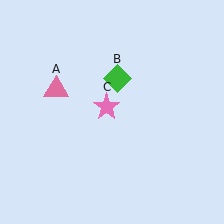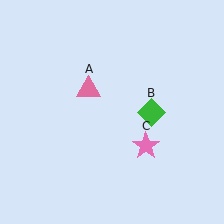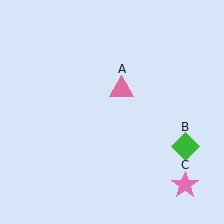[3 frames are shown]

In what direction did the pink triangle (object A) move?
The pink triangle (object A) moved right.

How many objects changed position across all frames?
3 objects changed position: pink triangle (object A), green diamond (object B), pink star (object C).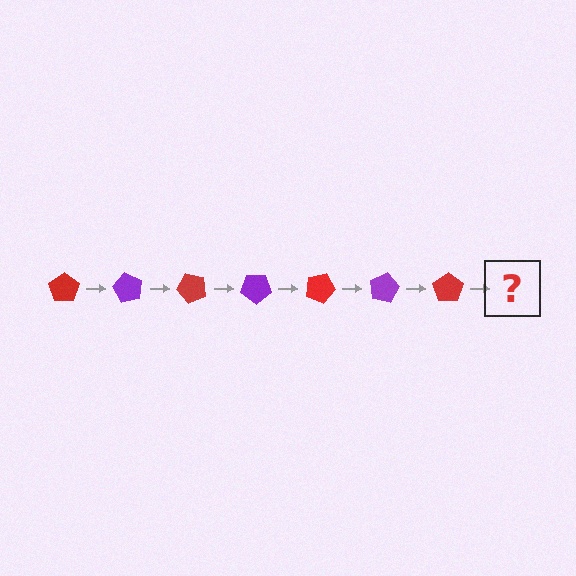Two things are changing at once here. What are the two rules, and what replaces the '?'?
The two rules are that it rotates 60 degrees each step and the color cycles through red and purple. The '?' should be a purple pentagon, rotated 420 degrees from the start.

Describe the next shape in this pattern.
It should be a purple pentagon, rotated 420 degrees from the start.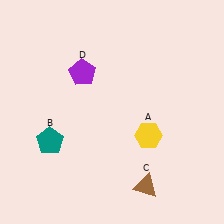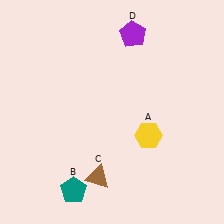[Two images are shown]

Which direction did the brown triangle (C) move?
The brown triangle (C) moved left.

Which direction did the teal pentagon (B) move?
The teal pentagon (B) moved down.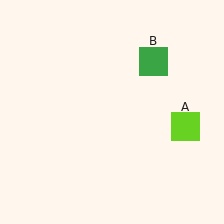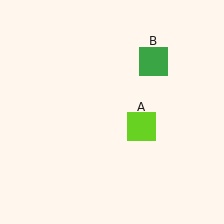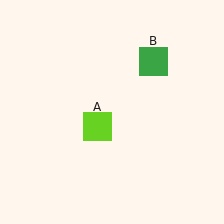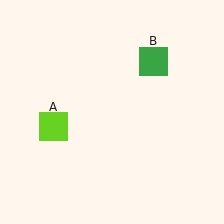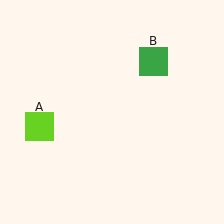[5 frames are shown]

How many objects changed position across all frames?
1 object changed position: lime square (object A).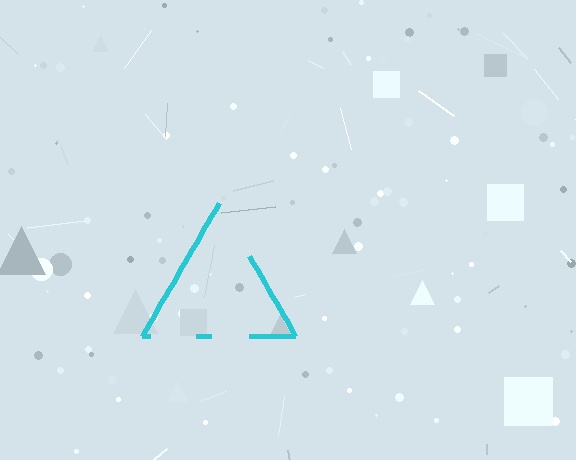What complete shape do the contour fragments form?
The contour fragments form a triangle.